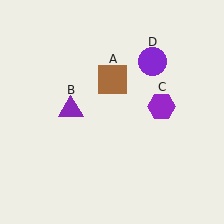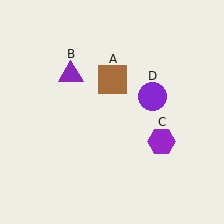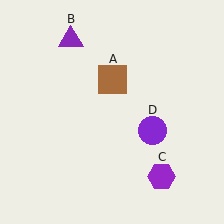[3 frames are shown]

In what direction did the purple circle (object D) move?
The purple circle (object D) moved down.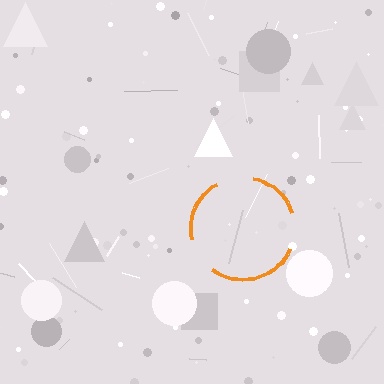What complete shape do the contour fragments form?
The contour fragments form a circle.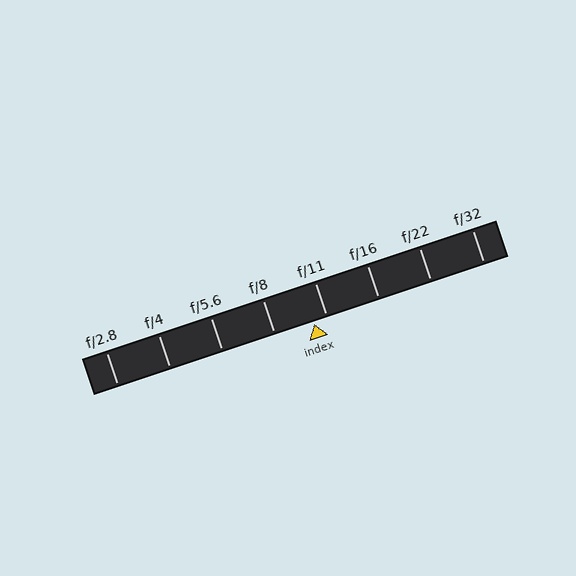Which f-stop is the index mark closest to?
The index mark is closest to f/11.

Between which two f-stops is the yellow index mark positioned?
The index mark is between f/8 and f/11.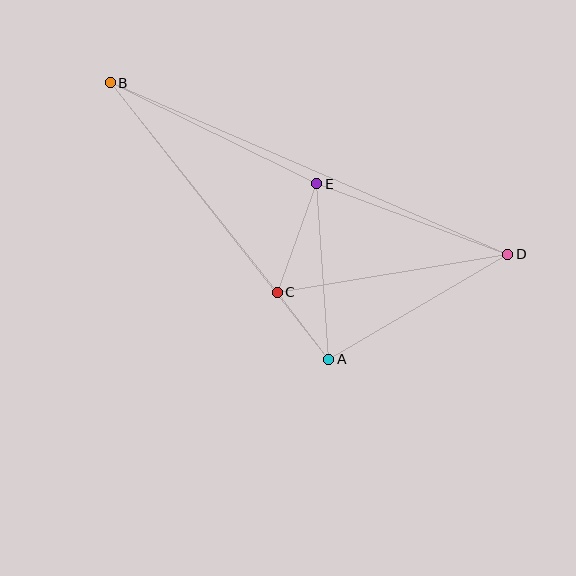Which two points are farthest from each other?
Points B and D are farthest from each other.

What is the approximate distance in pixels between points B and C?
The distance between B and C is approximately 268 pixels.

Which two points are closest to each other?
Points A and C are closest to each other.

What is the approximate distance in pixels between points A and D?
The distance between A and D is approximately 208 pixels.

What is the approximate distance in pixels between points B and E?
The distance between B and E is approximately 230 pixels.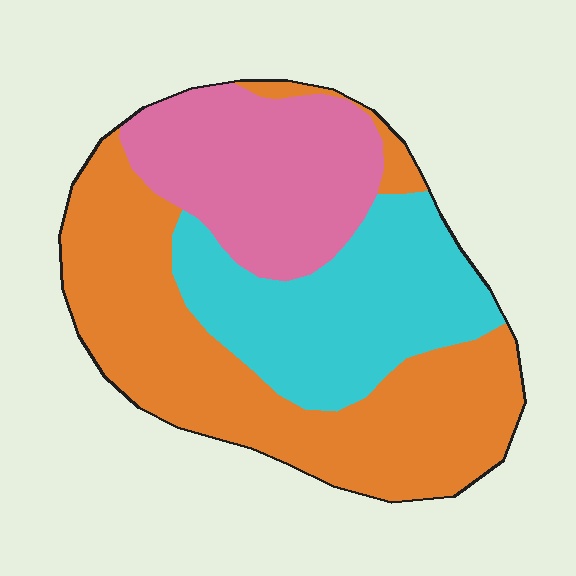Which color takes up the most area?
Orange, at roughly 45%.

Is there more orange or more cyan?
Orange.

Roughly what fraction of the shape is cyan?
Cyan covers about 30% of the shape.